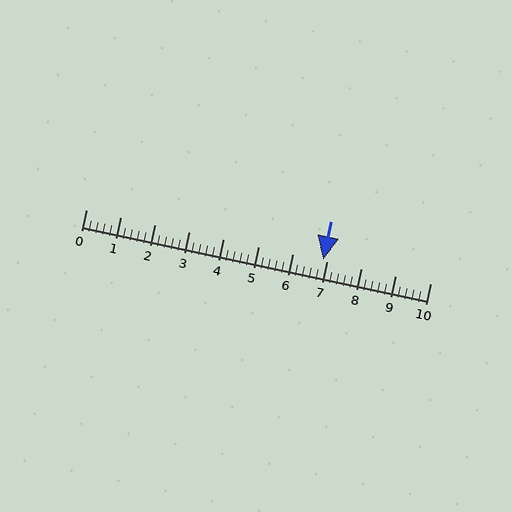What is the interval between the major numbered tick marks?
The major tick marks are spaced 1 units apart.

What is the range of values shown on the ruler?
The ruler shows values from 0 to 10.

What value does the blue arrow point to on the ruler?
The blue arrow points to approximately 6.9.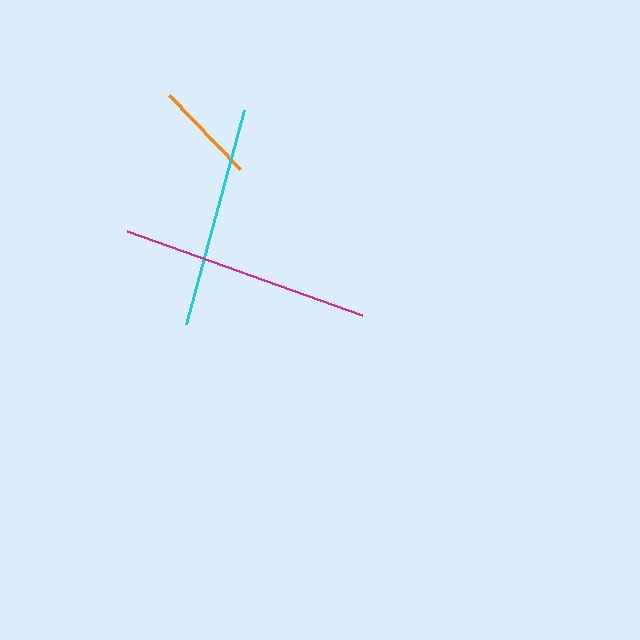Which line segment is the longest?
The magenta line is the longest at approximately 250 pixels.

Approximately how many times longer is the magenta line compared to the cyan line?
The magenta line is approximately 1.1 times the length of the cyan line.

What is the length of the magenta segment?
The magenta segment is approximately 250 pixels long.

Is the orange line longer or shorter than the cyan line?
The cyan line is longer than the orange line.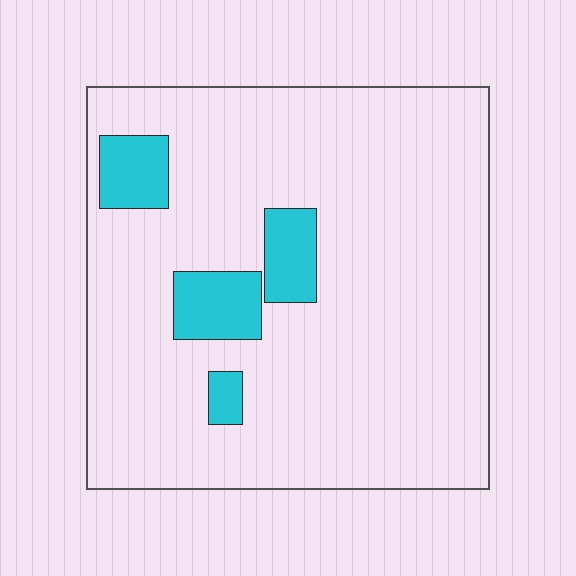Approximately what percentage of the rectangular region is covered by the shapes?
Approximately 10%.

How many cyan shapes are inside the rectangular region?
4.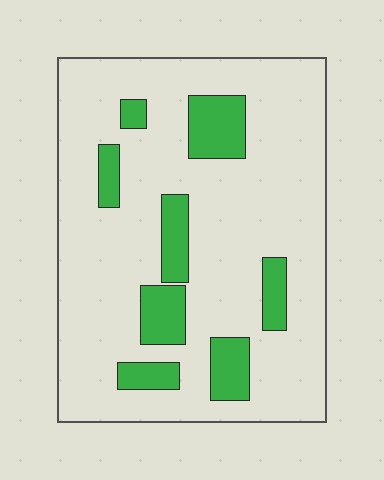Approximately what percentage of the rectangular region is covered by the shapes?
Approximately 20%.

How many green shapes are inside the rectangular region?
8.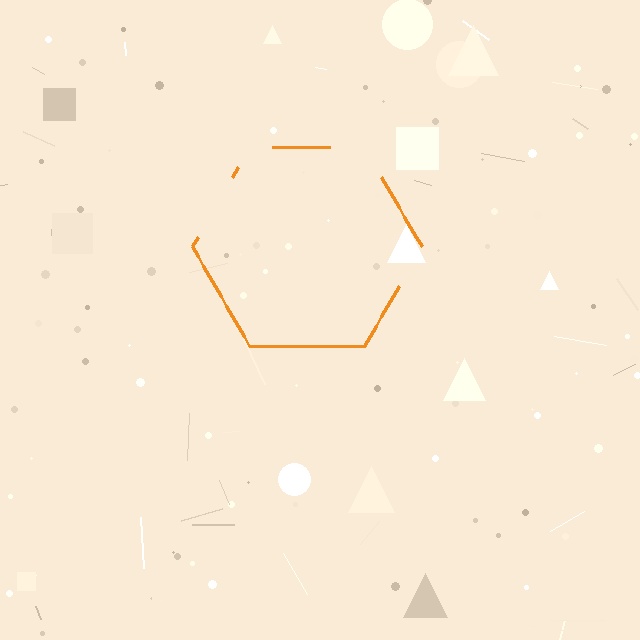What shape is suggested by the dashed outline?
The dashed outline suggests a hexagon.